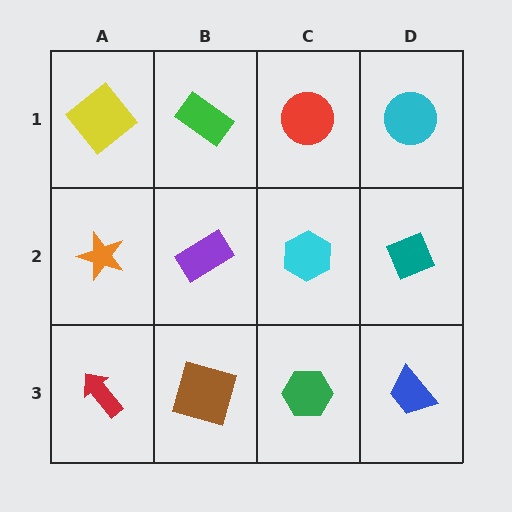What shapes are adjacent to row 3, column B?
A purple rectangle (row 2, column B), a red arrow (row 3, column A), a green hexagon (row 3, column C).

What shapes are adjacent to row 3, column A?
An orange star (row 2, column A), a brown square (row 3, column B).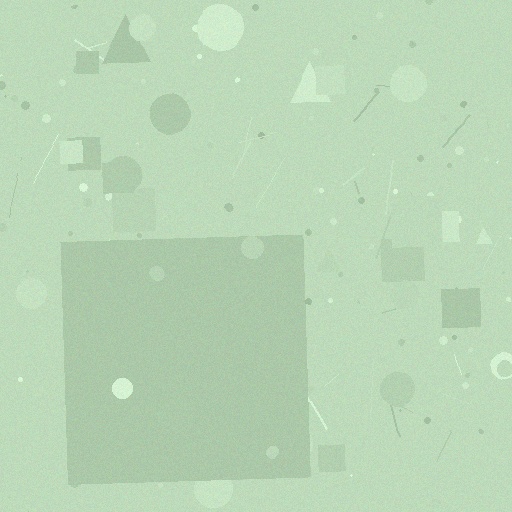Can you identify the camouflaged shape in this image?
The camouflaged shape is a square.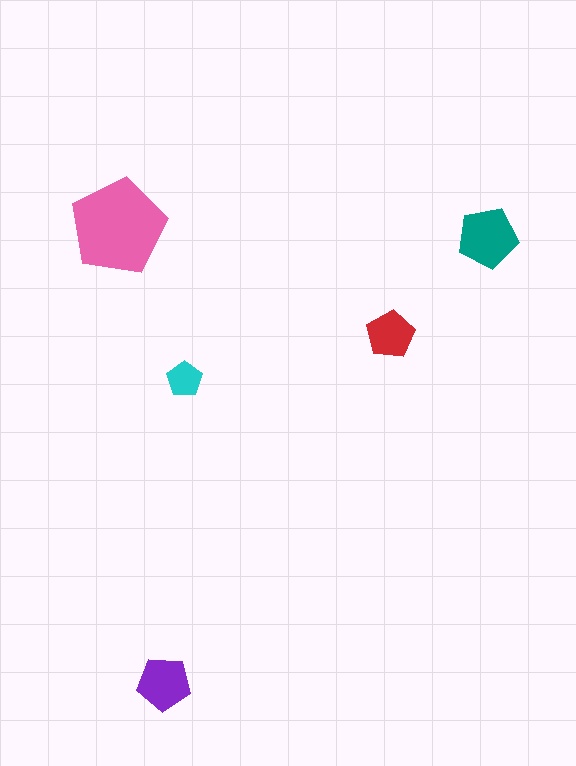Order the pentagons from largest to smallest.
the pink one, the teal one, the purple one, the red one, the cyan one.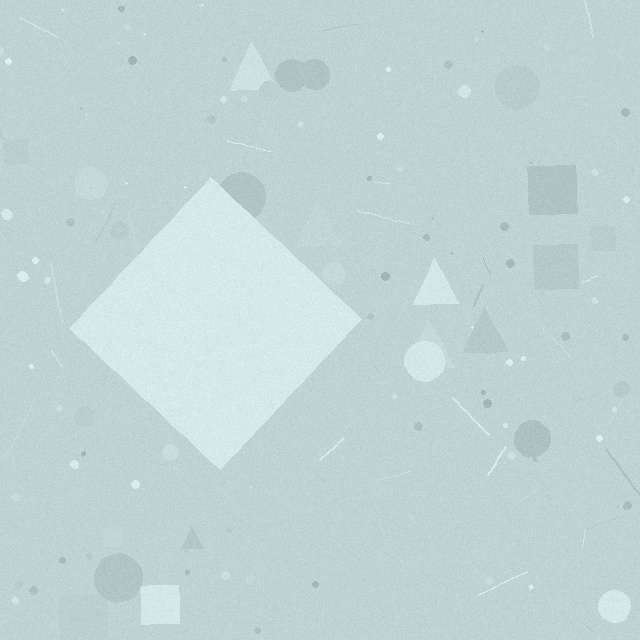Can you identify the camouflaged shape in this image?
The camouflaged shape is a diamond.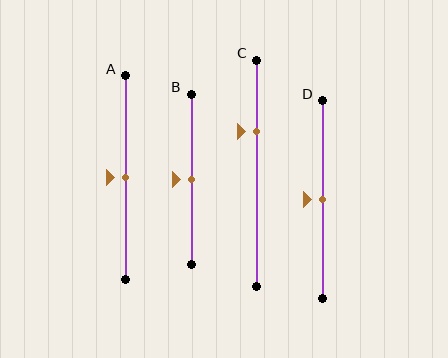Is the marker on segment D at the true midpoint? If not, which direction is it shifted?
Yes, the marker on segment D is at the true midpoint.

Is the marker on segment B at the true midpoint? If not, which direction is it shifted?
Yes, the marker on segment B is at the true midpoint.